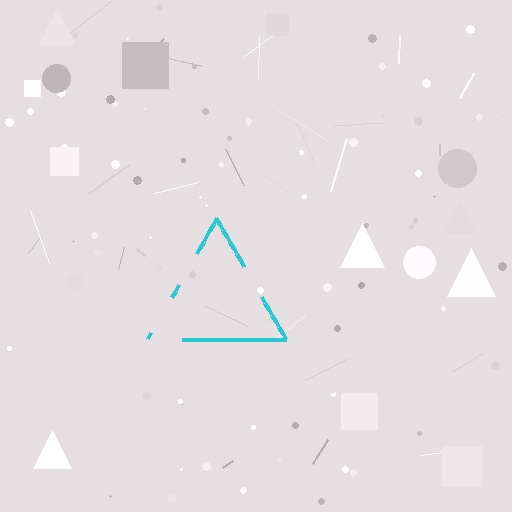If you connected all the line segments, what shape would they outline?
They would outline a triangle.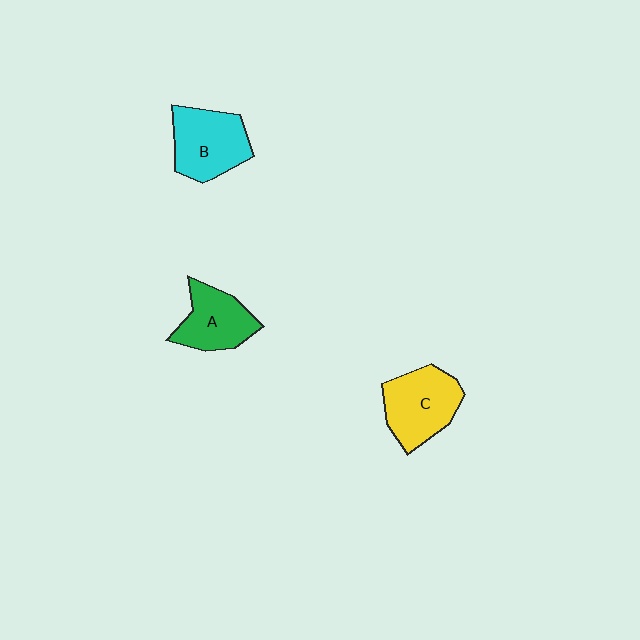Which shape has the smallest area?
Shape A (green).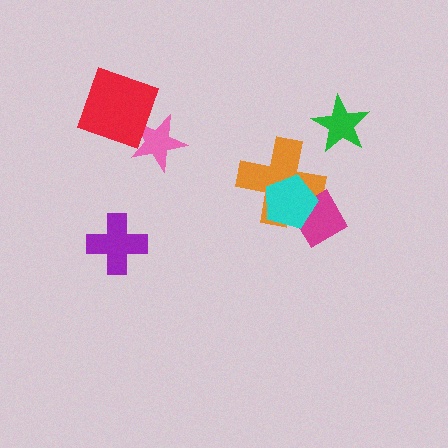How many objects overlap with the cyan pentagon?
2 objects overlap with the cyan pentagon.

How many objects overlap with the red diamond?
1 object overlaps with the red diamond.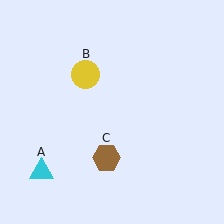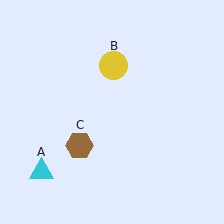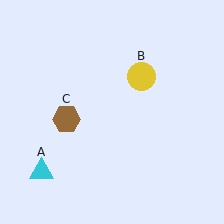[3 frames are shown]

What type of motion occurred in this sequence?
The yellow circle (object B), brown hexagon (object C) rotated clockwise around the center of the scene.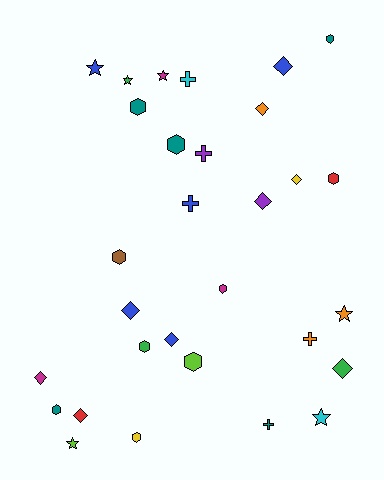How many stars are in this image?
There are 6 stars.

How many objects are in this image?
There are 30 objects.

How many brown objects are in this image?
There is 1 brown object.